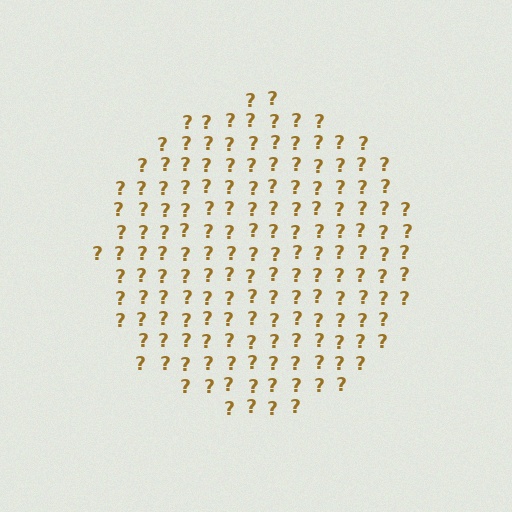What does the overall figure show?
The overall figure shows a circle.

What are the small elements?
The small elements are question marks.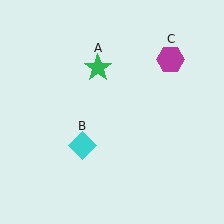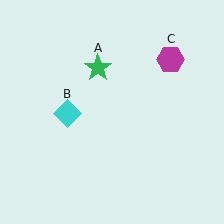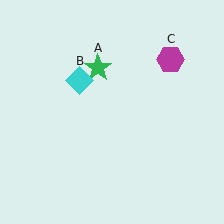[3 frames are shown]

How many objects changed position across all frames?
1 object changed position: cyan diamond (object B).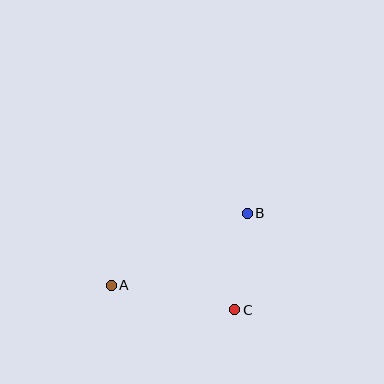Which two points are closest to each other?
Points B and C are closest to each other.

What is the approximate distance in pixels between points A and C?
The distance between A and C is approximately 126 pixels.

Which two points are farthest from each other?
Points A and B are farthest from each other.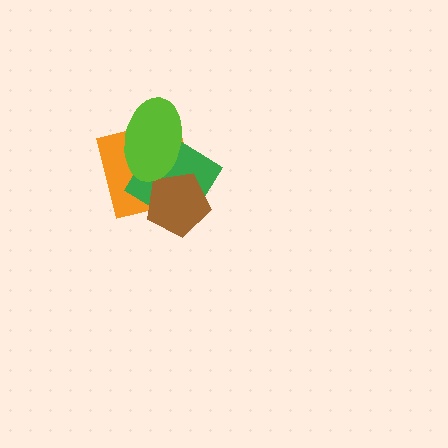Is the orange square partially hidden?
Yes, it is partially covered by another shape.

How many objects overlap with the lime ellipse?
3 objects overlap with the lime ellipse.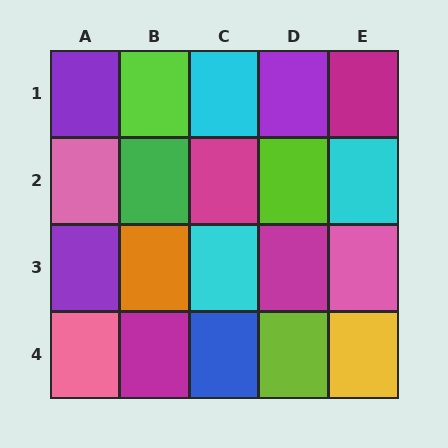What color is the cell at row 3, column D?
Magenta.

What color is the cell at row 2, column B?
Green.